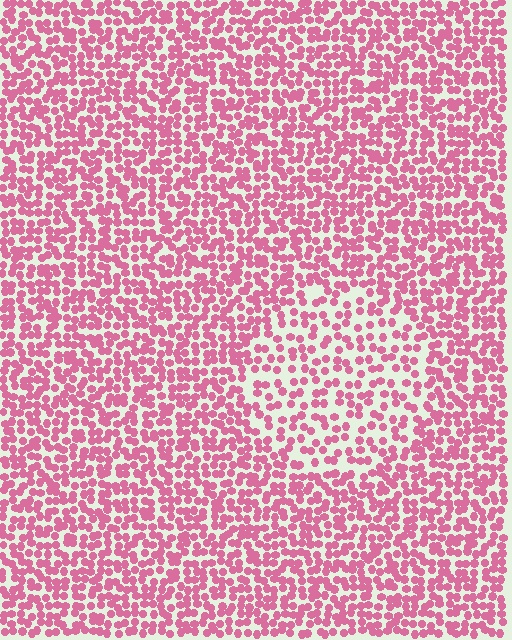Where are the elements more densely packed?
The elements are more densely packed outside the circle boundary.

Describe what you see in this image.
The image contains small pink elements arranged at two different densities. A circle-shaped region is visible where the elements are less densely packed than the surrounding area.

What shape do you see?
I see a circle.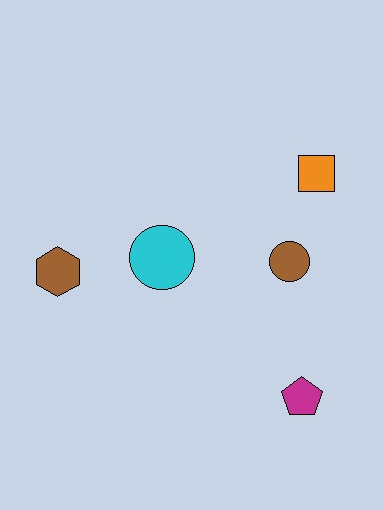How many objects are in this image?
There are 5 objects.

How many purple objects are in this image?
There are no purple objects.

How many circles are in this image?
There are 2 circles.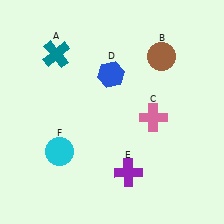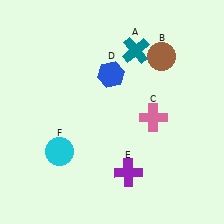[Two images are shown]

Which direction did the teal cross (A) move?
The teal cross (A) moved right.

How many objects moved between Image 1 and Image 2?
1 object moved between the two images.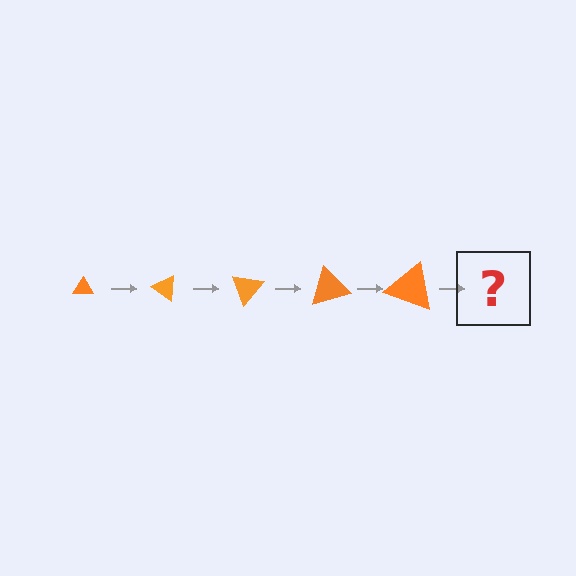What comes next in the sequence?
The next element should be a triangle, larger than the previous one and rotated 175 degrees from the start.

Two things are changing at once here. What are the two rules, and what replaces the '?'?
The two rules are that the triangle grows larger each step and it rotates 35 degrees each step. The '?' should be a triangle, larger than the previous one and rotated 175 degrees from the start.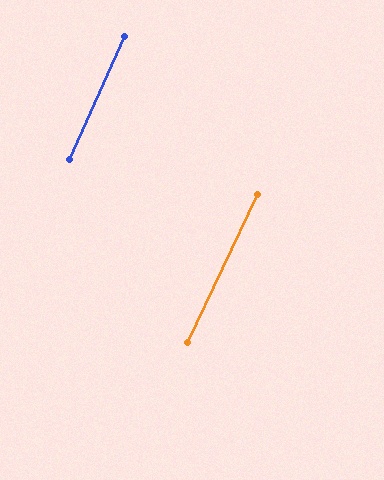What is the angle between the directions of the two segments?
Approximately 1 degree.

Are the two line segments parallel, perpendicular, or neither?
Parallel — their directions differ by only 0.9°.